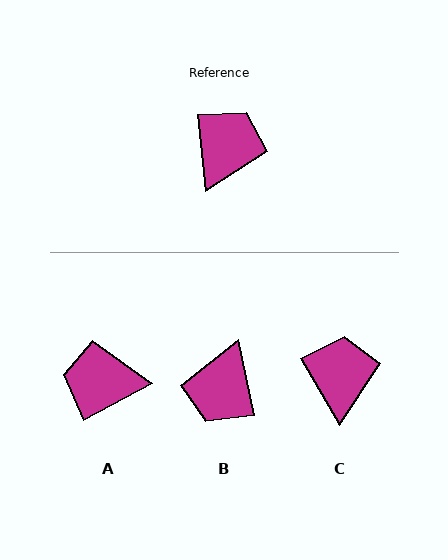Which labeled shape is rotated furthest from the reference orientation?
B, about 174 degrees away.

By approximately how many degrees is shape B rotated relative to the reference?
Approximately 174 degrees clockwise.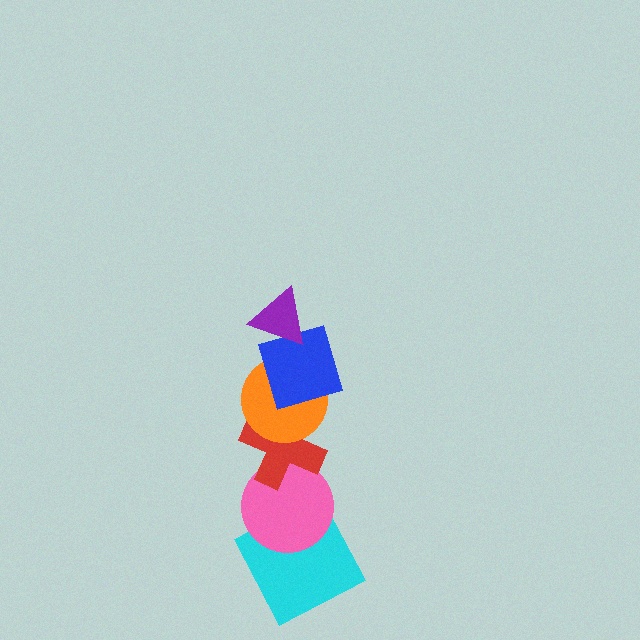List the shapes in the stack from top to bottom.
From top to bottom: the purple triangle, the blue square, the orange circle, the red cross, the pink circle, the cyan square.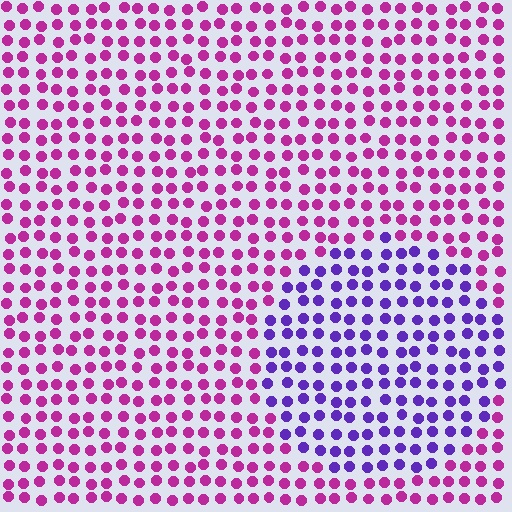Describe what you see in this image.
The image is filled with small magenta elements in a uniform arrangement. A circle-shaped region is visible where the elements are tinted to a slightly different hue, forming a subtle color boundary.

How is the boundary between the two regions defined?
The boundary is defined purely by a slight shift in hue (about 51 degrees). Spacing, size, and orientation are identical on both sides.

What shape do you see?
I see a circle.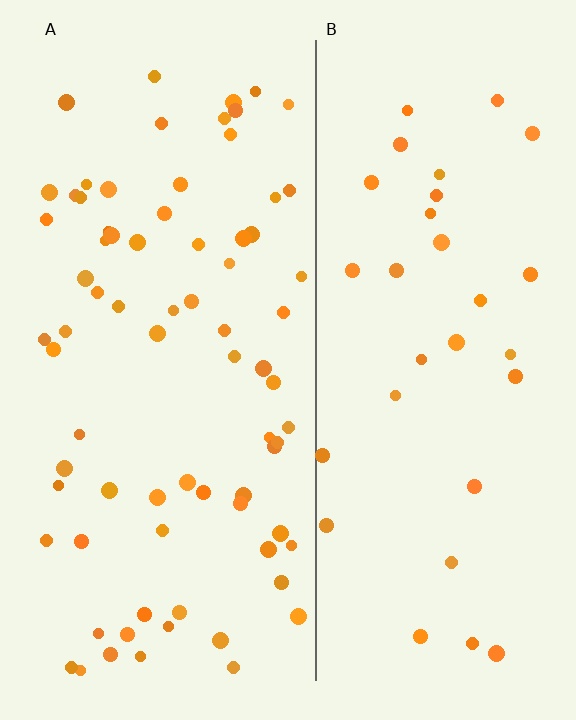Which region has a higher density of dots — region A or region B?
A (the left).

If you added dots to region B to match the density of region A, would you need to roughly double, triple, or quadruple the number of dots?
Approximately double.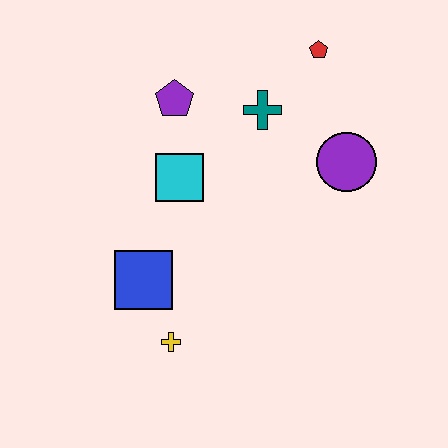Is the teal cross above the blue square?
Yes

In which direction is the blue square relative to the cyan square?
The blue square is below the cyan square.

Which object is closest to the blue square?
The yellow cross is closest to the blue square.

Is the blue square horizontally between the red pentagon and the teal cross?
No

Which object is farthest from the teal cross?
The yellow cross is farthest from the teal cross.